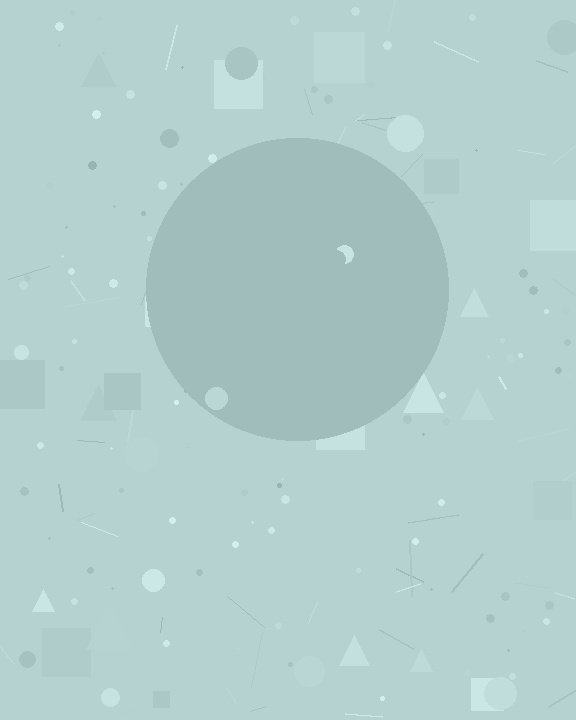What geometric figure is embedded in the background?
A circle is embedded in the background.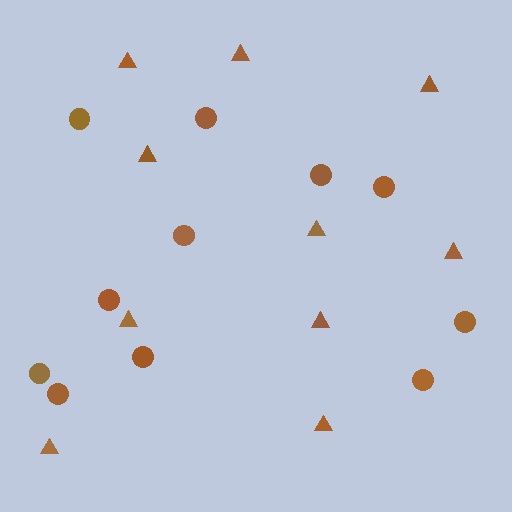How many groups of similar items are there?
There are 2 groups: one group of triangles (10) and one group of circles (11).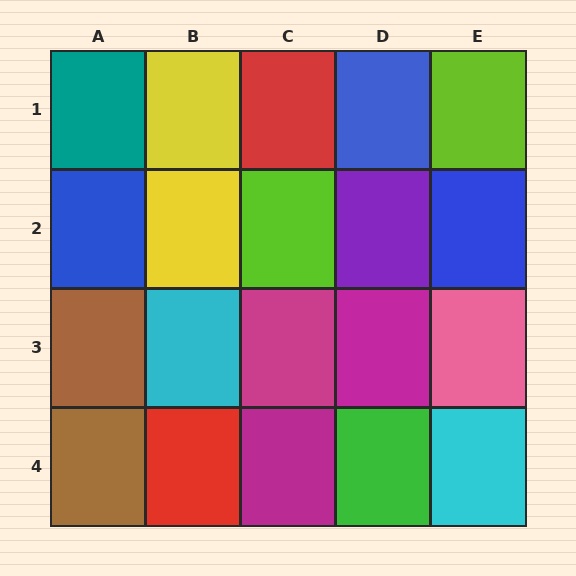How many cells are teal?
1 cell is teal.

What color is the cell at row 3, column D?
Magenta.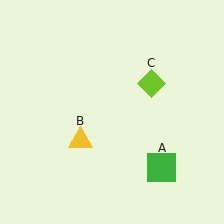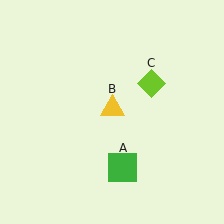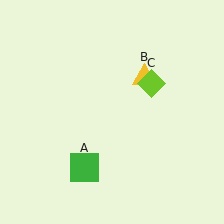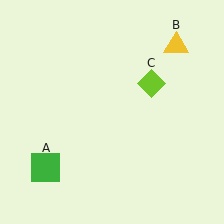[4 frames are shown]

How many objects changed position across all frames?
2 objects changed position: green square (object A), yellow triangle (object B).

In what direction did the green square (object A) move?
The green square (object A) moved left.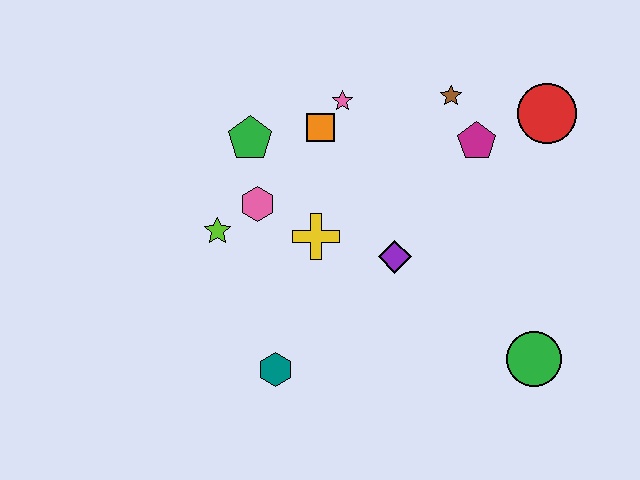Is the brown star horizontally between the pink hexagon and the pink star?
No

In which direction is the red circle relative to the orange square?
The red circle is to the right of the orange square.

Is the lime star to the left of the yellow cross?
Yes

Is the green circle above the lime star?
No